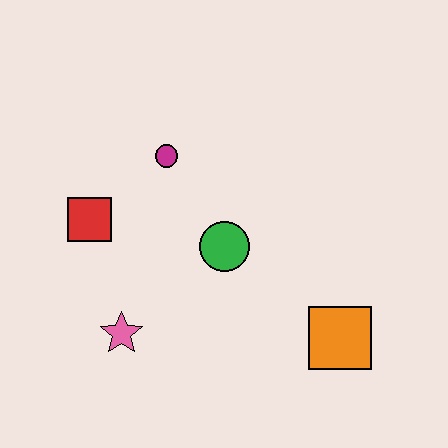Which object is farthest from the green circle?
The orange square is farthest from the green circle.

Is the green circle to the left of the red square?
No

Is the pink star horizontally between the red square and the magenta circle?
Yes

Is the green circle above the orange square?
Yes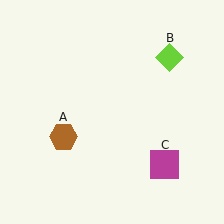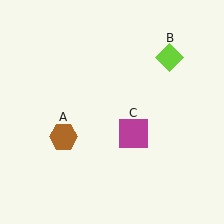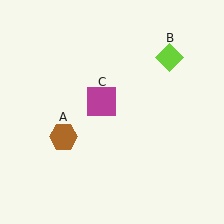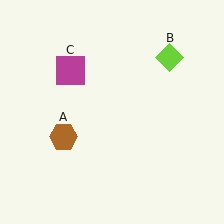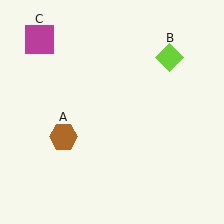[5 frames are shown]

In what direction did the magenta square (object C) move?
The magenta square (object C) moved up and to the left.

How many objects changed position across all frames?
1 object changed position: magenta square (object C).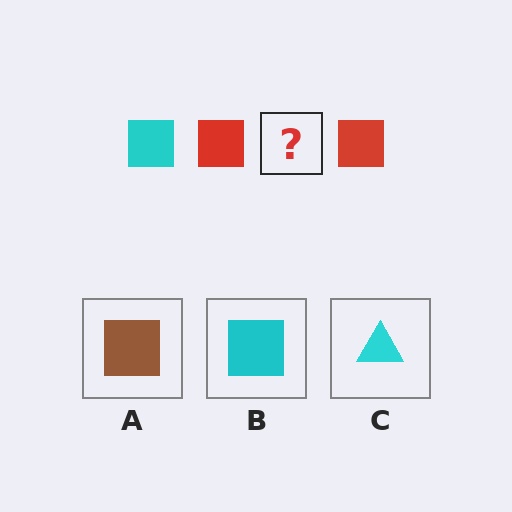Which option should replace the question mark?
Option B.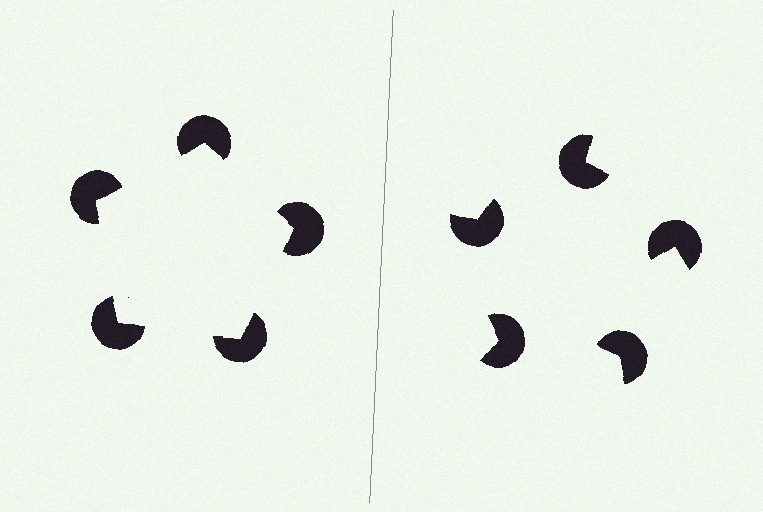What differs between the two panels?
The pac-man discs are positioned identically on both sides; only the wedge orientations differ. On the left they align to a pentagon; on the right they are misaligned.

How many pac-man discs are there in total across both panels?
10 — 5 on each side.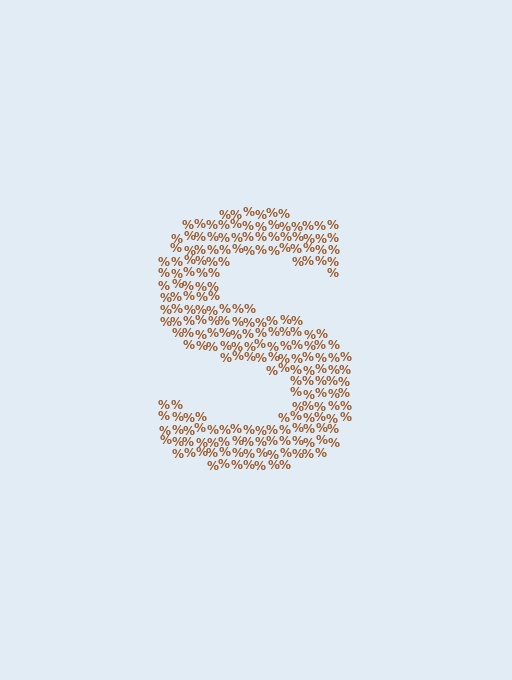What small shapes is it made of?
It is made of small percent signs.